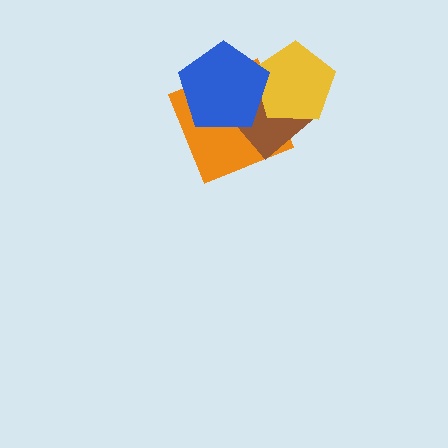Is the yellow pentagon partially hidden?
Yes, it is partially covered by another shape.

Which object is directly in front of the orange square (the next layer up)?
The brown diamond is directly in front of the orange square.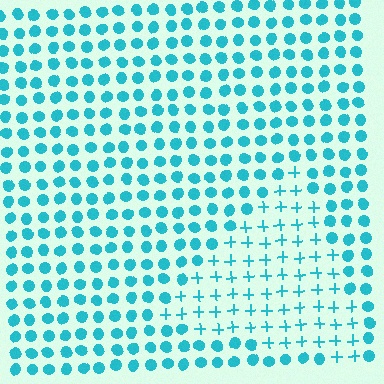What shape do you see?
I see a triangle.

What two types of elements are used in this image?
The image uses plus signs inside the triangle region and circles outside it.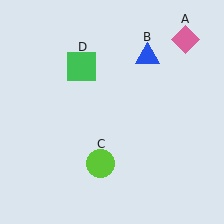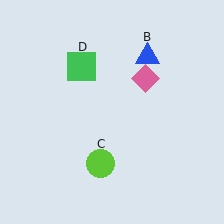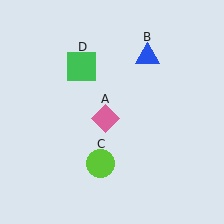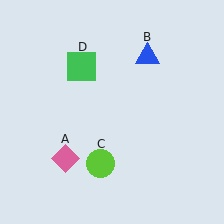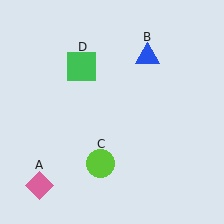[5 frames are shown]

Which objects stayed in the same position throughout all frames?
Blue triangle (object B) and lime circle (object C) and green square (object D) remained stationary.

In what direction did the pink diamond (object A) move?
The pink diamond (object A) moved down and to the left.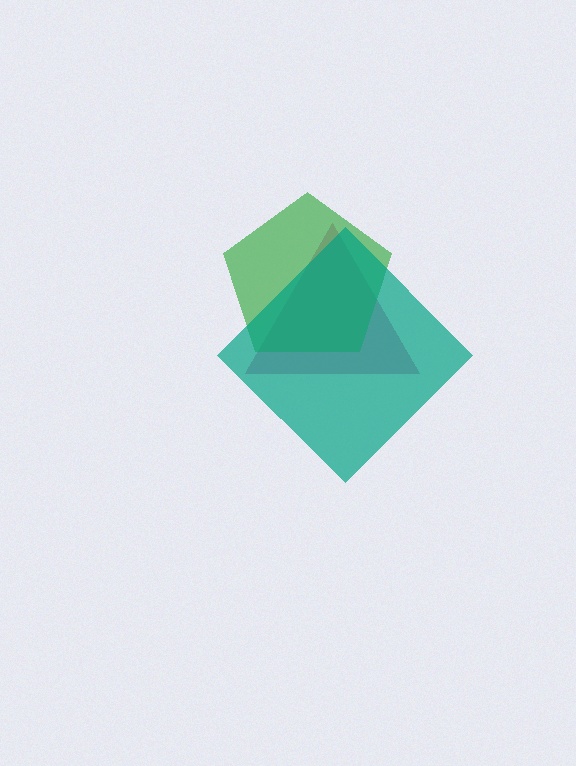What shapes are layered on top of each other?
The layered shapes are: a magenta triangle, a green pentagon, a teal diamond.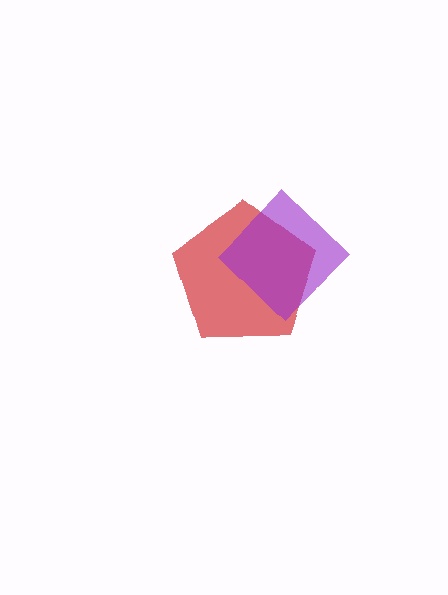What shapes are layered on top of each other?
The layered shapes are: a red pentagon, a purple diamond.